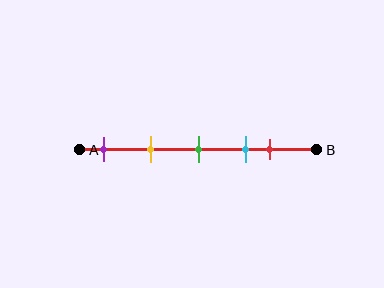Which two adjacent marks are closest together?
The cyan and red marks are the closest adjacent pair.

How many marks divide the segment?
There are 5 marks dividing the segment.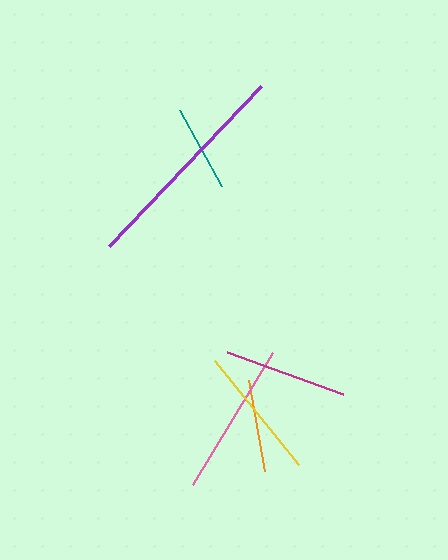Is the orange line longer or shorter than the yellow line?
The yellow line is longer than the orange line.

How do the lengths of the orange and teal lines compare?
The orange and teal lines are approximately the same length.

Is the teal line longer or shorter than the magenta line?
The magenta line is longer than the teal line.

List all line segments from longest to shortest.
From longest to shortest: purple, pink, yellow, magenta, orange, teal.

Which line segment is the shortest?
The teal line is the shortest at approximately 87 pixels.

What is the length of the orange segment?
The orange segment is approximately 92 pixels long.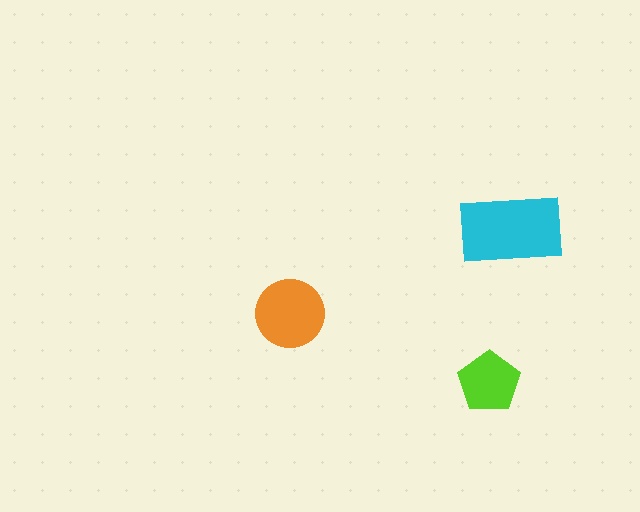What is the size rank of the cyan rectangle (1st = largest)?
1st.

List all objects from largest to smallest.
The cyan rectangle, the orange circle, the lime pentagon.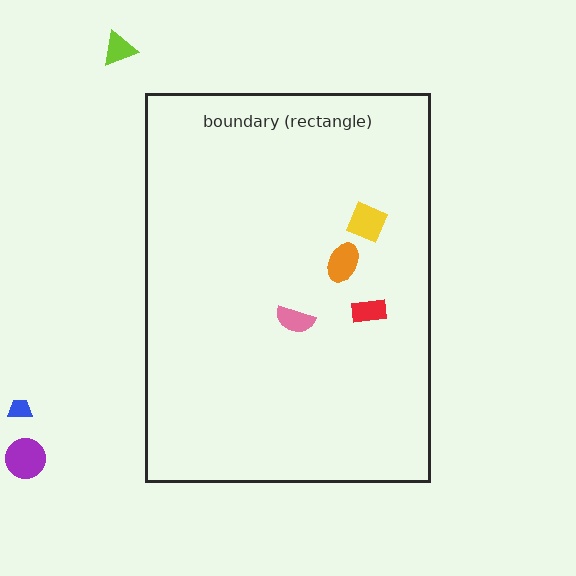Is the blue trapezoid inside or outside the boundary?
Outside.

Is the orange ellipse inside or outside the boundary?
Inside.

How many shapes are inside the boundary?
4 inside, 3 outside.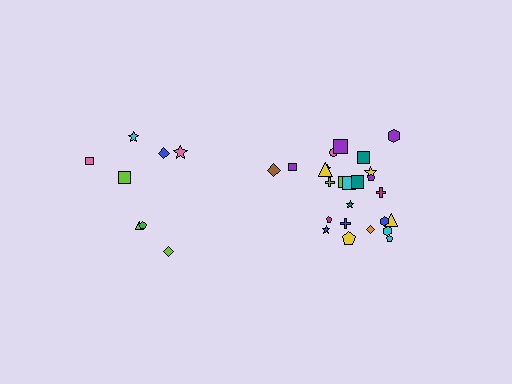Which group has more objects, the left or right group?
The right group.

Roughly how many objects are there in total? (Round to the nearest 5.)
Roughly 35 objects in total.